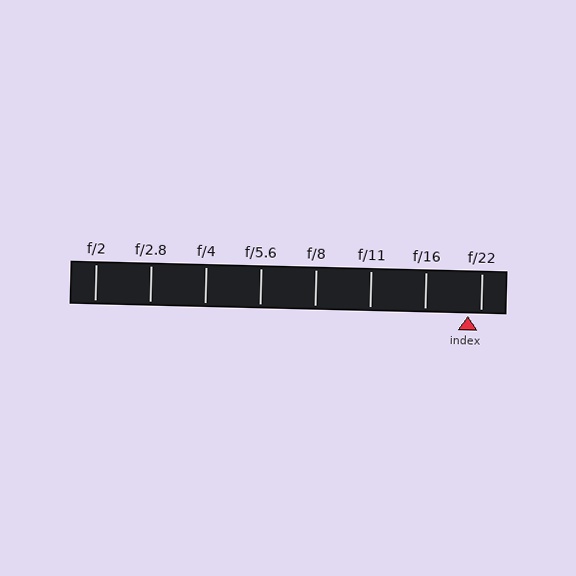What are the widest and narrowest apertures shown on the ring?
The widest aperture shown is f/2 and the narrowest is f/22.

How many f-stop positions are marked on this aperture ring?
There are 8 f-stop positions marked.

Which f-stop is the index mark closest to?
The index mark is closest to f/22.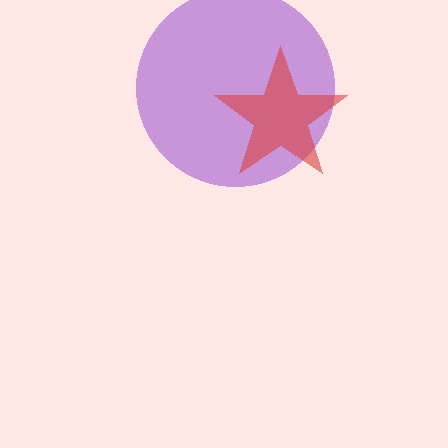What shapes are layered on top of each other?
The layered shapes are: a purple circle, a red star.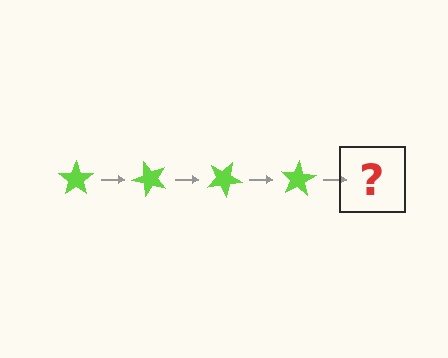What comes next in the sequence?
The next element should be a lime star rotated 200 degrees.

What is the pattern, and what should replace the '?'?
The pattern is that the star rotates 50 degrees each step. The '?' should be a lime star rotated 200 degrees.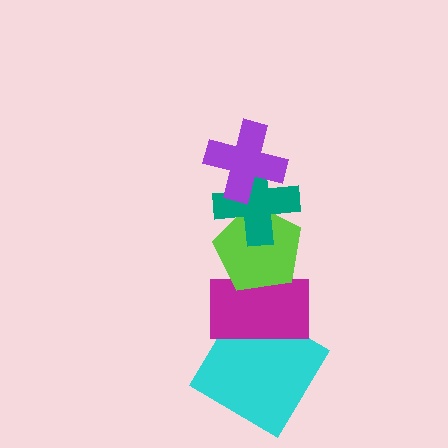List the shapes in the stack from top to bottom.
From top to bottom: the purple cross, the teal cross, the lime pentagon, the magenta rectangle, the cyan diamond.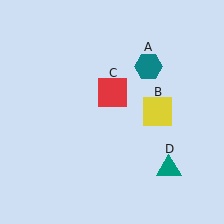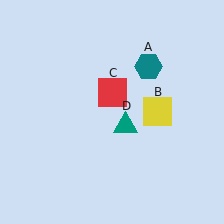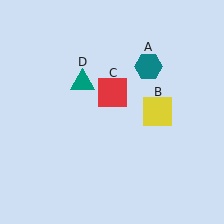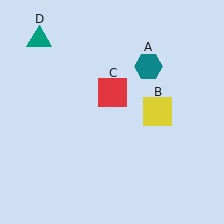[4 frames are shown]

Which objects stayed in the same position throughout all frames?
Teal hexagon (object A) and yellow square (object B) and red square (object C) remained stationary.